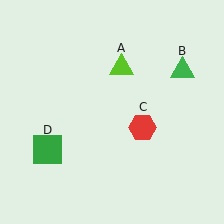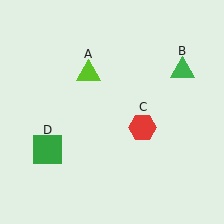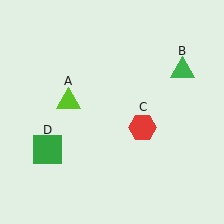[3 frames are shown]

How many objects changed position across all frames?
1 object changed position: lime triangle (object A).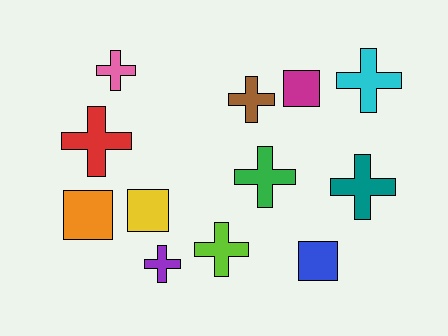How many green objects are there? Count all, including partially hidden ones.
There is 1 green object.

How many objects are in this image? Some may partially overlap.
There are 12 objects.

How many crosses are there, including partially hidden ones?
There are 8 crosses.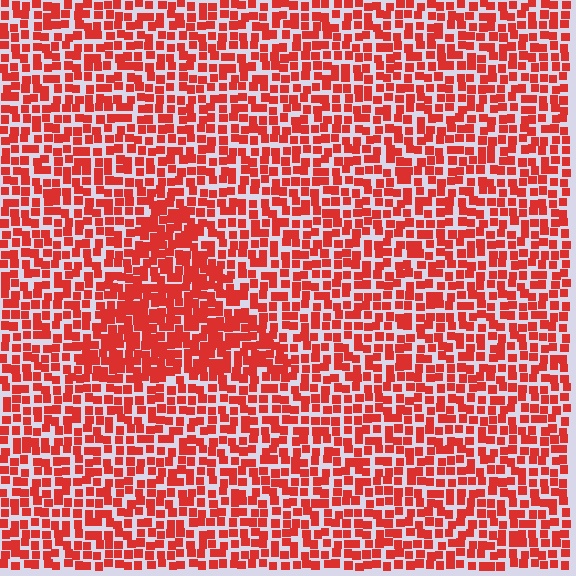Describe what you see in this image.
The image contains small red elements arranged at two different densities. A triangle-shaped region is visible where the elements are more densely packed than the surrounding area.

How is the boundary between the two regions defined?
The boundary is defined by a change in element density (approximately 1.6x ratio). All elements are the same color, size, and shape.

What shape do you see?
I see a triangle.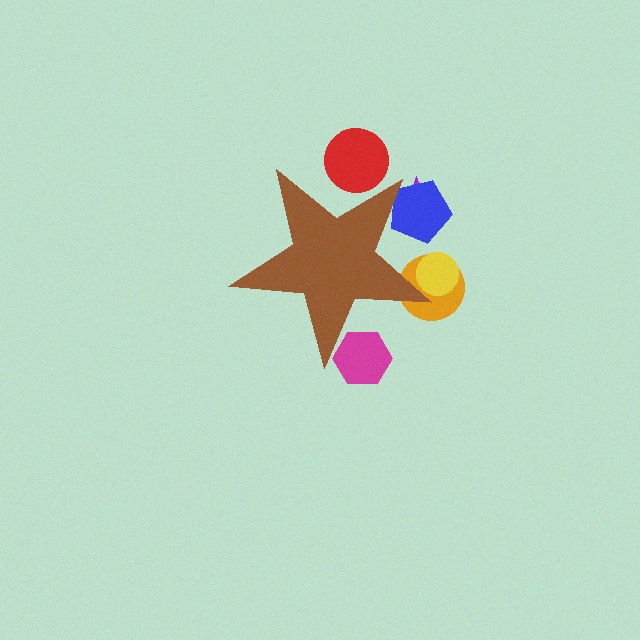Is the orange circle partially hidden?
Yes, the orange circle is partially hidden behind the brown star.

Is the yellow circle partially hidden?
Yes, the yellow circle is partially hidden behind the brown star.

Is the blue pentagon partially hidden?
Yes, the blue pentagon is partially hidden behind the brown star.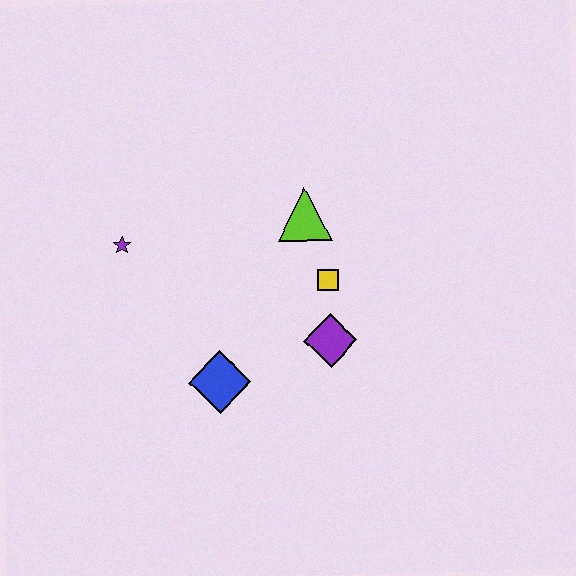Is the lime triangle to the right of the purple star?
Yes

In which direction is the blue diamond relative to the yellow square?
The blue diamond is to the left of the yellow square.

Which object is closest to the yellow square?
The purple diamond is closest to the yellow square.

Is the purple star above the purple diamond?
Yes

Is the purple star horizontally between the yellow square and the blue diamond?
No